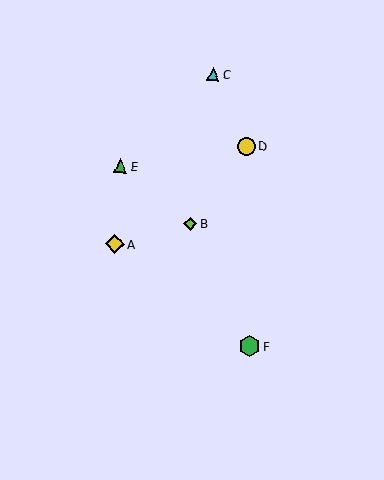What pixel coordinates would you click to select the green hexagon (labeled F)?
Click at (249, 346) to select the green hexagon F.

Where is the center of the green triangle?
The center of the green triangle is at (120, 166).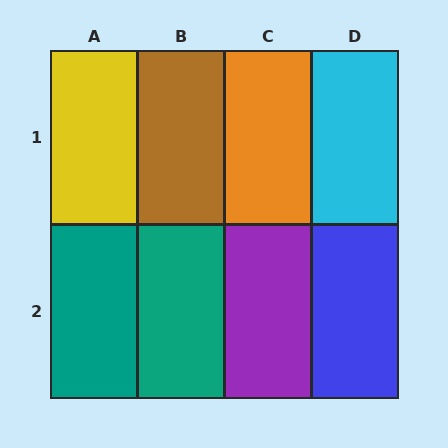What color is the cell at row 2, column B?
Teal.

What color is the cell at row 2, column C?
Purple.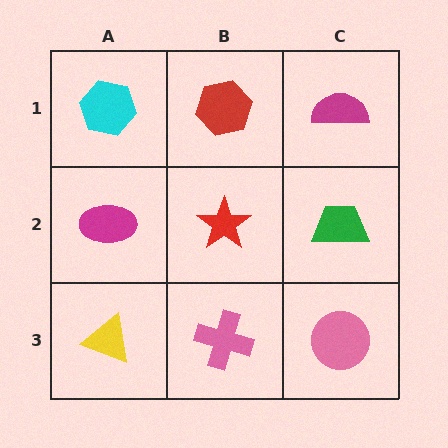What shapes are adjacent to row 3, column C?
A green trapezoid (row 2, column C), a pink cross (row 3, column B).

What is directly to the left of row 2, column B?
A magenta ellipse.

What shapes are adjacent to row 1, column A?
A magenta ellipse (row 2, column A), a red hexagon (row 1, column B).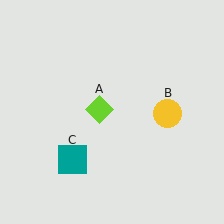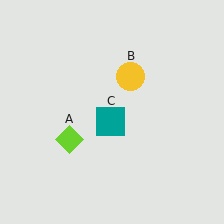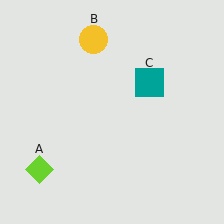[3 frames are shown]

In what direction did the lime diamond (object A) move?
The lime diamond (object A) moved down and to the left.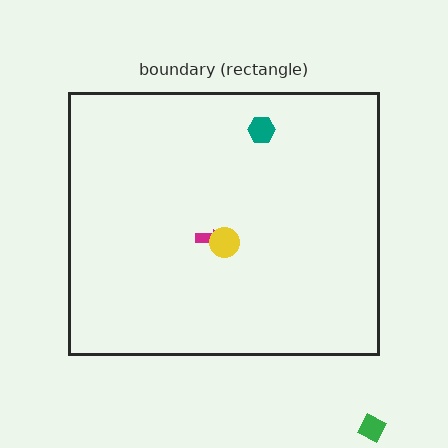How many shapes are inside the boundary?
3 inside, 1 outside.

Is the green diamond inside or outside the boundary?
Outside.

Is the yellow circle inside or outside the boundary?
Inside.